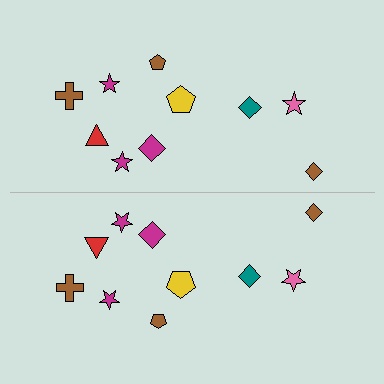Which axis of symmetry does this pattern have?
The pattern has a horizontal axis of symmetry running through the center of the image.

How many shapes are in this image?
There are 20 shapes in this image.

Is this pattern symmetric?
Yes, this pattern has bilateral (reflection) symmetry.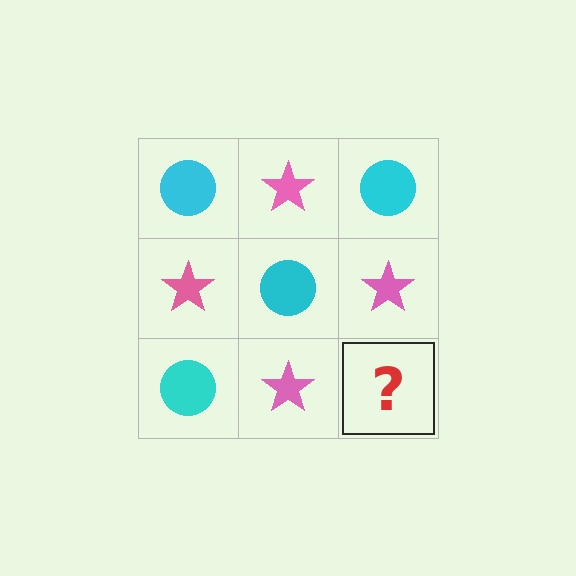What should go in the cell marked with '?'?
The missing cell should contain a cyan circle.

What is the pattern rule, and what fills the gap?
The rule is that it alternates cyan circle and pink star in a checkerboard pattern. The gap should be filled with a cyan circle.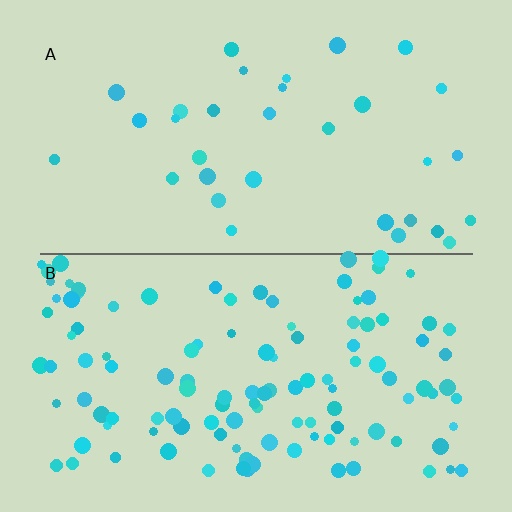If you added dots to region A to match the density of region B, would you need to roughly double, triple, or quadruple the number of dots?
Approximately quadruple.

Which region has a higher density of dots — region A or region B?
B (the bottom).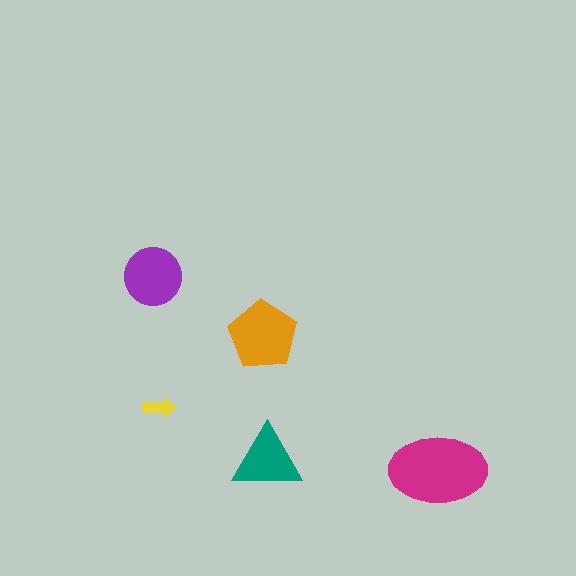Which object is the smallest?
The yellow arrow.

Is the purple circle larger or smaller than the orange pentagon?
Smaller.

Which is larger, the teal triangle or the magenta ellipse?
The magenta ellipse.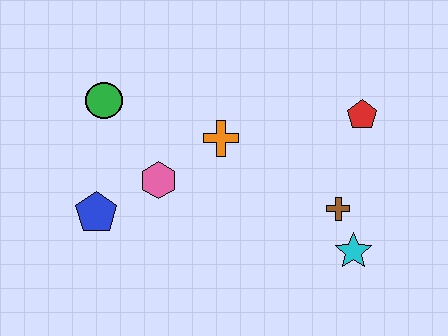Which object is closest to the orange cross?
The pink hexagon is closest to the orange cross.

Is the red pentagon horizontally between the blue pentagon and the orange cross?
No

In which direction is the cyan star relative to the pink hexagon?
The cyan star is to the right of the pink hexagon.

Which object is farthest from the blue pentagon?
The red pentagon is farthest from the blue pentagon.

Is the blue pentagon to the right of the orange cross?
No